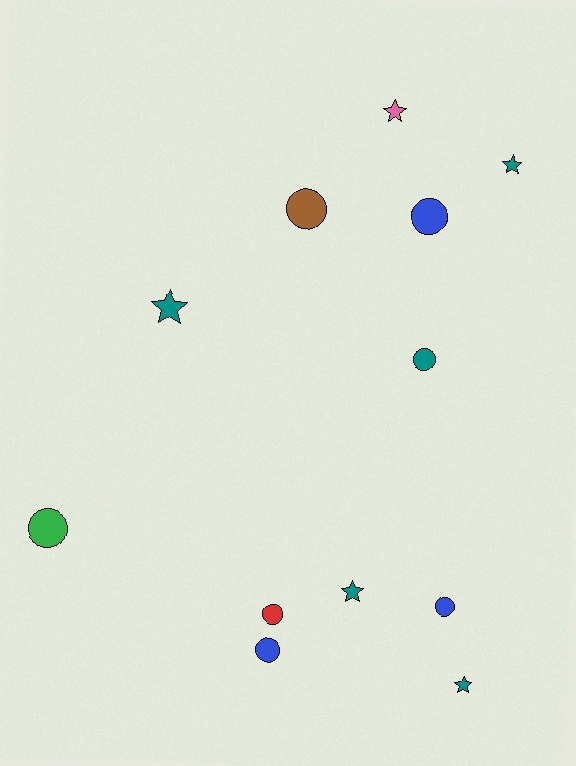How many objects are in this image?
There are 12 objects.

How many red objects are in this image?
There is 1 red object.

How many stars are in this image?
There are 5 stars.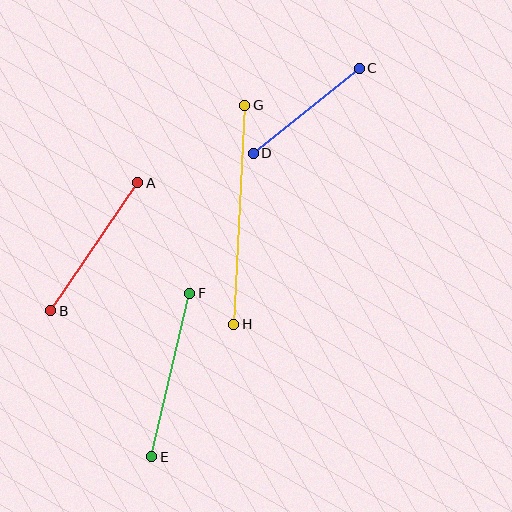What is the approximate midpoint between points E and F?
The midpoint is at approximately (171, 375) pixels.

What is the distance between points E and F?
The distance is approximately 168 pixels.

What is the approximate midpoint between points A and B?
The midpoint is at approximately (94, 247) pixels.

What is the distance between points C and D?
The distance is approximately 136 pixels.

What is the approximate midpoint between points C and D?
The midpoint is at approximately (306, 111) pixels.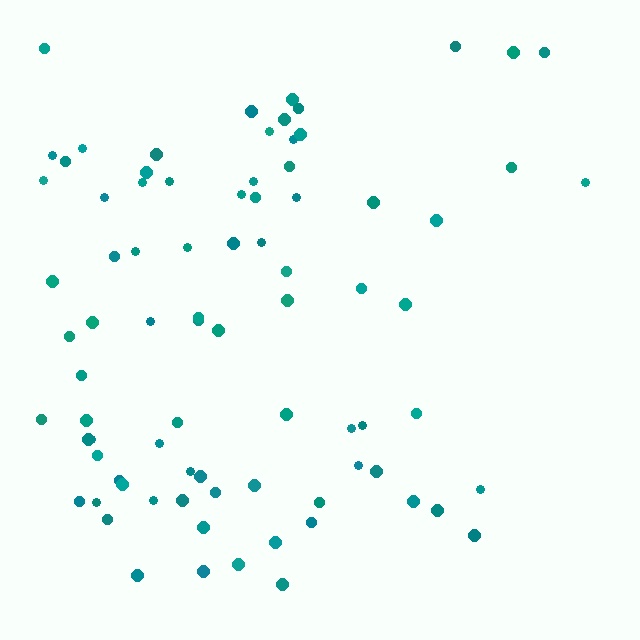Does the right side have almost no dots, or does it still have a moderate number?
Still a moderate number, just noticeably fewer than the left.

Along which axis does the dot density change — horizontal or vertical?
Horizontal.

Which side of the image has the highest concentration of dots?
The left.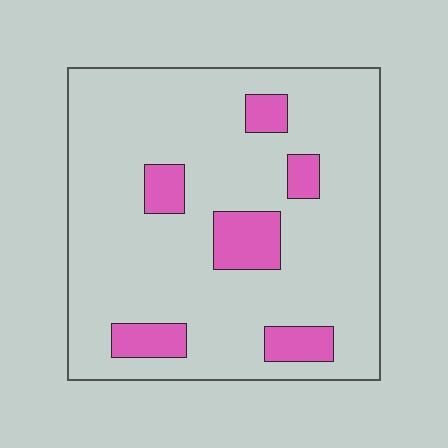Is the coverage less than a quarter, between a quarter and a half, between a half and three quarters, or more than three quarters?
Less than a quarter.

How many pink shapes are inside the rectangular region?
6.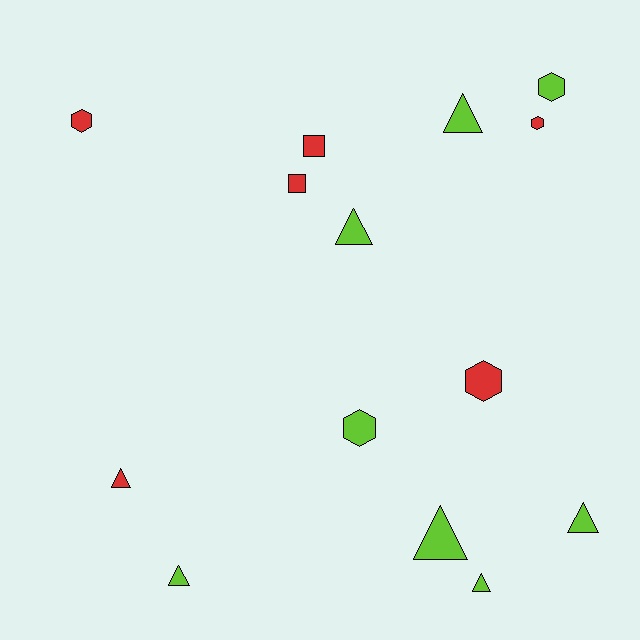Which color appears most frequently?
Lime, with 8 objects.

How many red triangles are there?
There is 1 red triangle.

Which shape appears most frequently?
Triangle, with 7 objects.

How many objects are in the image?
There are 14 objects.